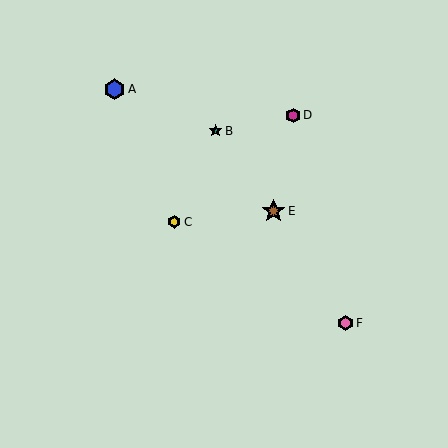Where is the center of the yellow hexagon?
The center of the yellow hexagon is at (174, 222).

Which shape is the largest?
The brown star (labeled E) is the largest.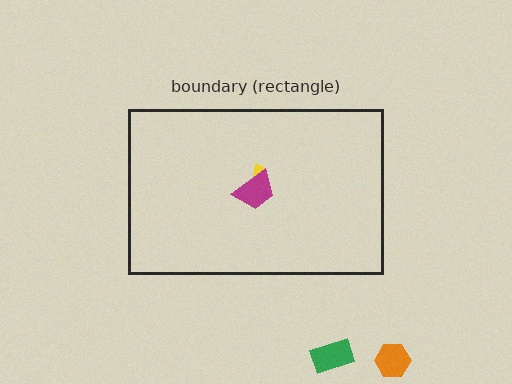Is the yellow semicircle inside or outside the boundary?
Inside.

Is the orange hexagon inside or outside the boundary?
Outside.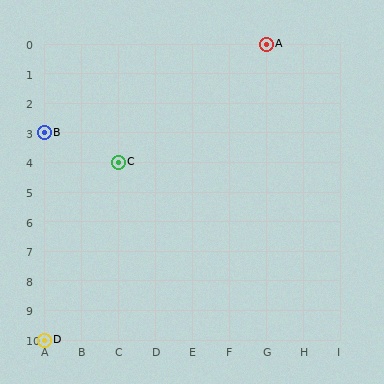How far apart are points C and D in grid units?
Points C and D are 2 columns and 6 rows apart (about 6.3 grid units diagonally).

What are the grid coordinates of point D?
Point D is at grid coordinates (A, 10).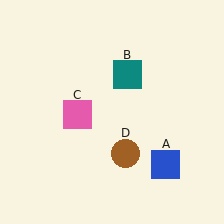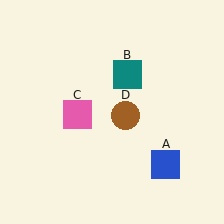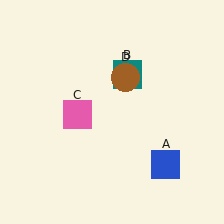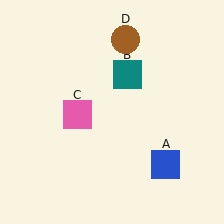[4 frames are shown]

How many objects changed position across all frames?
1 object changed position: brown circle (object D).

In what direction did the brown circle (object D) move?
The brown circle (object D) moved up.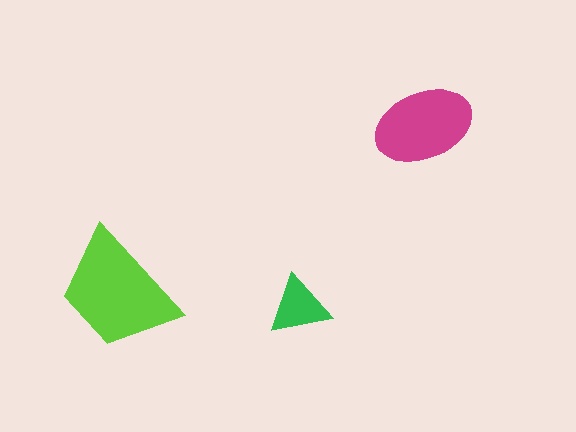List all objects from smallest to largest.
The green triangle, the magenta ellipse, the lime trapezoid.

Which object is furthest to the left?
The lime trapezoid is leftmost.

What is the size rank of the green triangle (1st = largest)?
3rd.